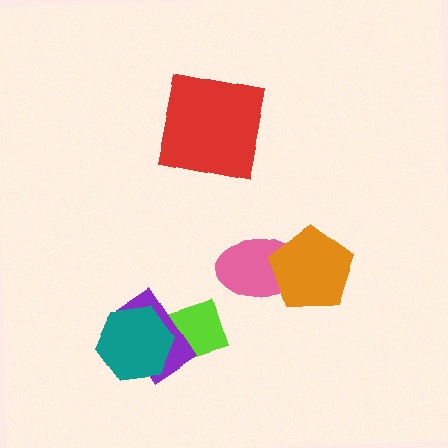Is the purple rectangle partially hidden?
Yes, it is partially covered by another shape.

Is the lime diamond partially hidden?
Yes, it is partially covered by another shape.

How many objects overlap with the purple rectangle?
2 objects overlap with the purple rectangle.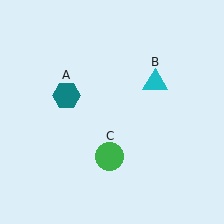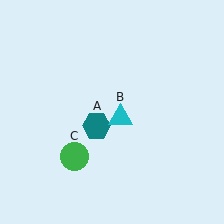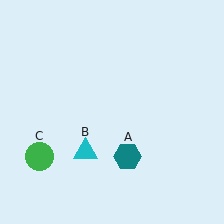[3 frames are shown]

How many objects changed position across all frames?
3 objects changed position: teal hexagon (object A), cyan triangle (object B), green circle (object C).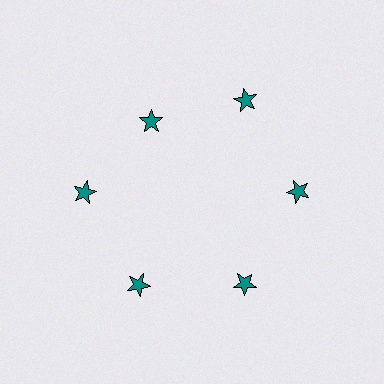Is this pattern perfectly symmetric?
No. The 6 teal stars are arranged in a ring, but one element near the 11 o'clock position is pulled inward toward the center, breaking the 6-fold rotational symmetry.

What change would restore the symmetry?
The symmetry would be restored by moving it outward, back onto the ring so that all 6 stars sit at equal angles and equal distance from the center.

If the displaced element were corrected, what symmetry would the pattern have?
It would have 6-fold rotational symmetry — the pattern would map onto itself every 60 degrees.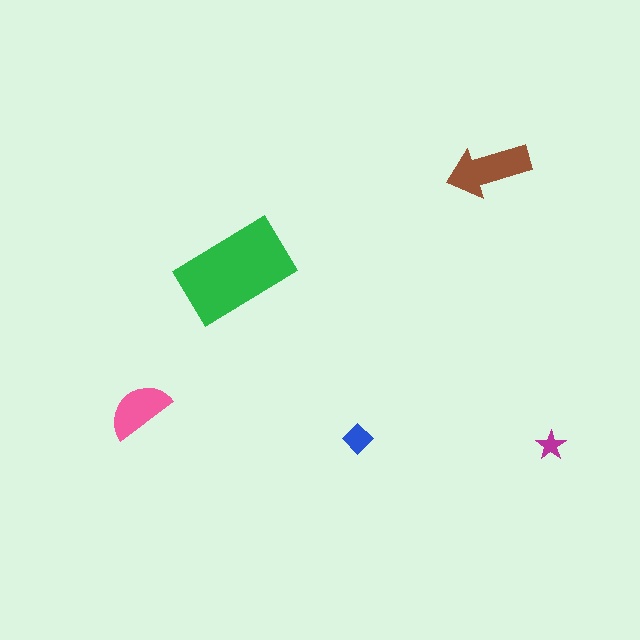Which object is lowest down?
The magenta star is bottommost.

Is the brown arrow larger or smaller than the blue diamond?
Larger.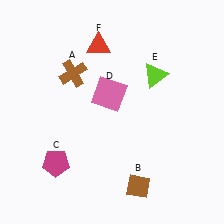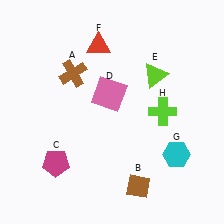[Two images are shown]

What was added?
A cyan hexagon (G), a lime cross (H) were added in Image 2.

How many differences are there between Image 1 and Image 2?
There are 2 differences between the two images.